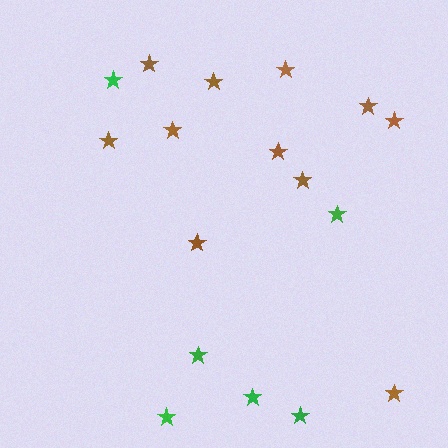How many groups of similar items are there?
There are 2 groups: one group of brown stars (11) and one group of green stars (6).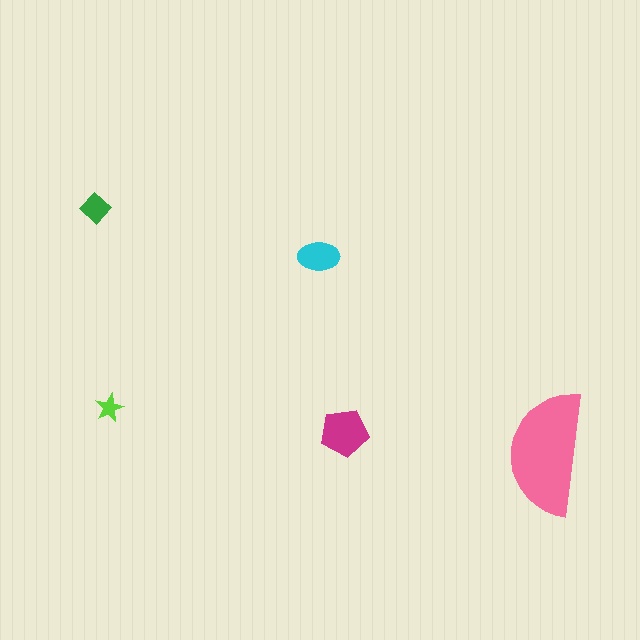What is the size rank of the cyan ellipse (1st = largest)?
3rd.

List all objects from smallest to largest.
The lime star, the green diamond, the cyan ellipse, the magenta pentagon, the pink semicircle.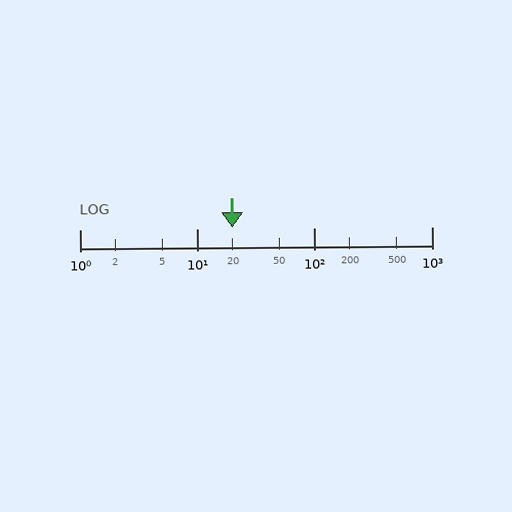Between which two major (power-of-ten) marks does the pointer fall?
The pointer is between 10 and 100.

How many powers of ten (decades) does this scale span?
The scale spans 3 decades, from 1 to 1000.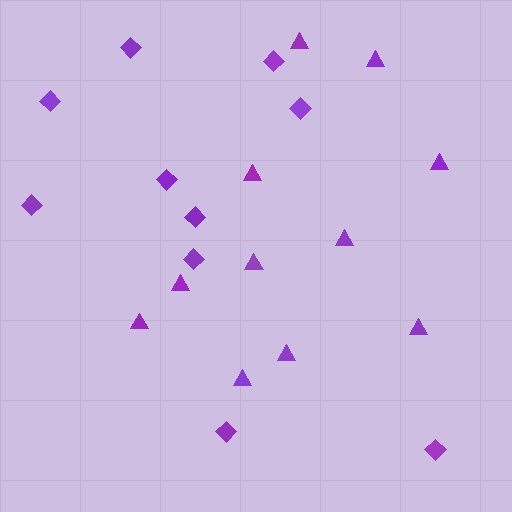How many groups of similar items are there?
There are 2 groups: one group of triangles (11) and one group of diamonds (10).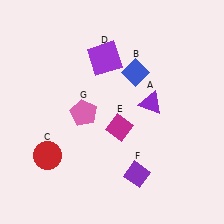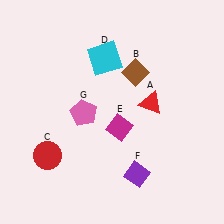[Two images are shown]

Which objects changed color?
A changed from purple to red. B changed from blue to brown. D changed from purple to cyan.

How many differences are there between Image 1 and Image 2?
There are 3 differences between the two images.